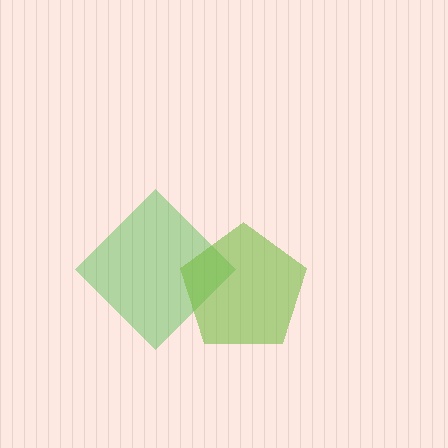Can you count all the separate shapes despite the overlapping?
Yes, there are 2 separate shapes.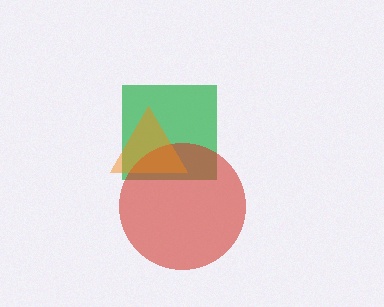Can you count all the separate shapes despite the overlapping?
Yes, there are 3 separate shapes.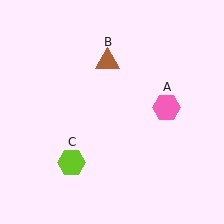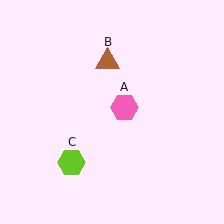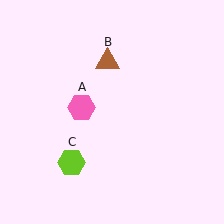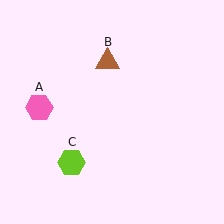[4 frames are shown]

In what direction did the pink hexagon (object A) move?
The pink hexagon (object A) moved left.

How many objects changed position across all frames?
1 object changed position: pink hexagon (object A).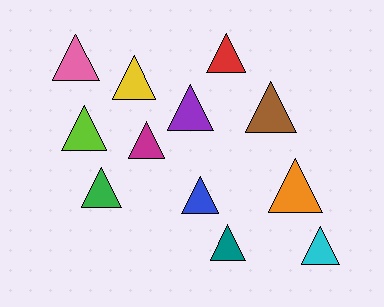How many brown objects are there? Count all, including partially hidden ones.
There is 1 brown object.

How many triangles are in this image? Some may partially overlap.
There are 12 triangles.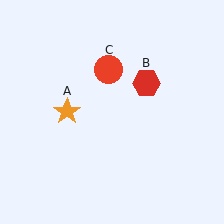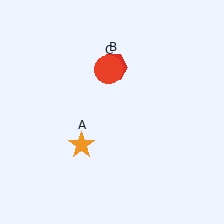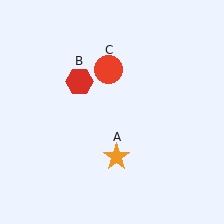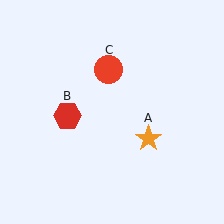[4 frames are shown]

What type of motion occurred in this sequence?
The orange star (object A), red hexagon (object B) rotated counterclockwise around the center of the scene.